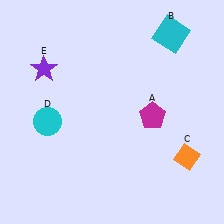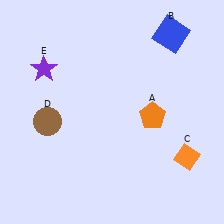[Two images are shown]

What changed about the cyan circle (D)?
In Image 1, D is cyan. In Image 2, it changed to brown.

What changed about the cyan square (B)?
In Image 1, B is cyan. In Image 2, it changed to blue.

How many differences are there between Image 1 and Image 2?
There are 3 differences between the two images.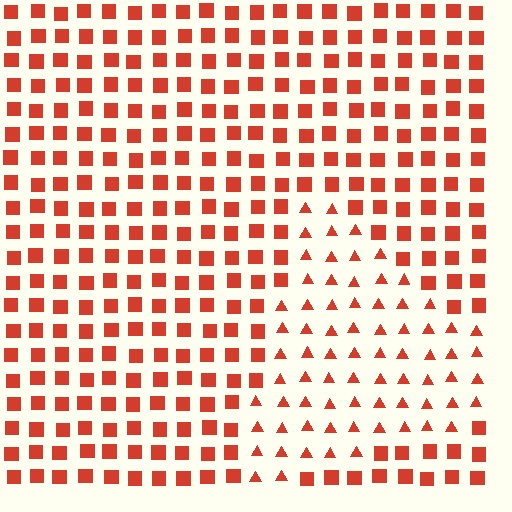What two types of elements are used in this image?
The image uses triangles inside the triangle region and squares outside it.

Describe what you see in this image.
The image is filled with small red elements arranged in a uniform grid. A triangle-shaped region contains triangles, while the surrounding area contains squares. The boundary is defined purely by the change in element shape.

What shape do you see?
I see a triangle.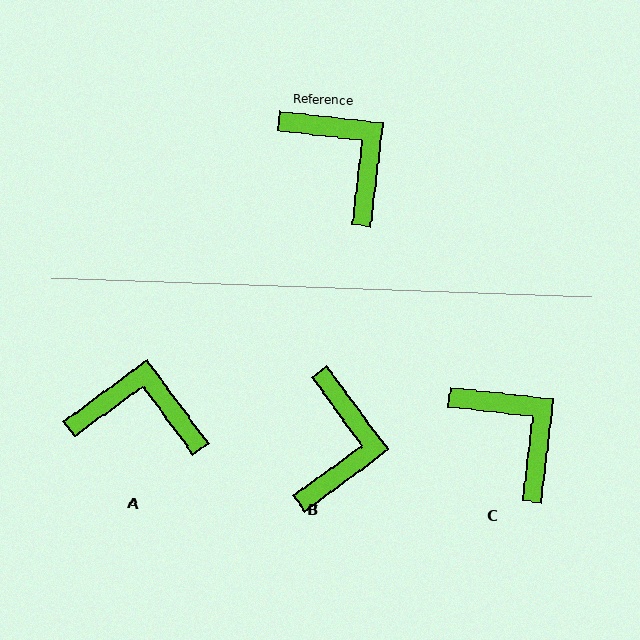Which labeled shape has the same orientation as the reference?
C.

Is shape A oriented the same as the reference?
No, it is off by about 43 degrees.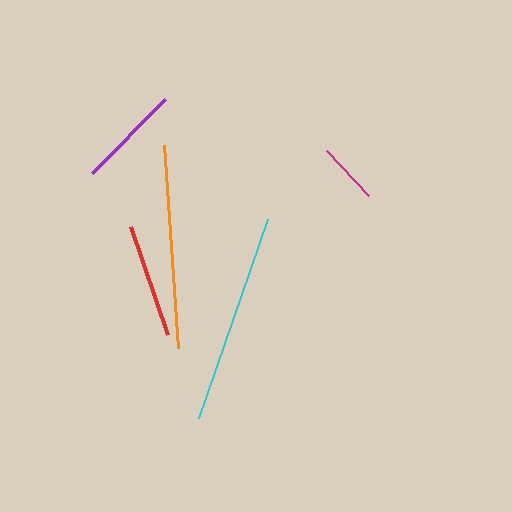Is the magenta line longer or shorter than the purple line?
The purple line is longer than the magenta line.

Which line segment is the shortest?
The magenta line is the shortest at approximately 61 pixels.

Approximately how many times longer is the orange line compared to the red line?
The orange line is approximately 1.8 times the length of the red line.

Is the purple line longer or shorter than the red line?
The red line is longer than the purple line.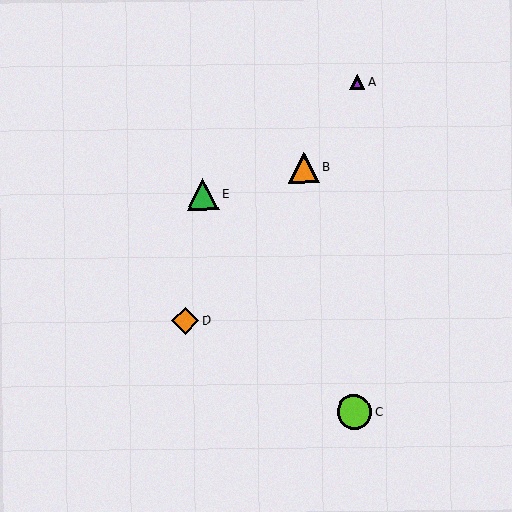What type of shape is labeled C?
Shape C is a lime circle.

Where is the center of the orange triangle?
The center of the orange triangle is at (304, 168).